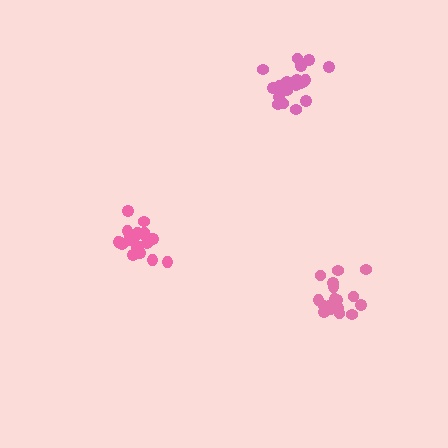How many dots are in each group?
Group 1: 18 dots, Group 2: 20 dots, Group 3: 19 dots (57 total).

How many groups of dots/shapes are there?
There are 3 groups.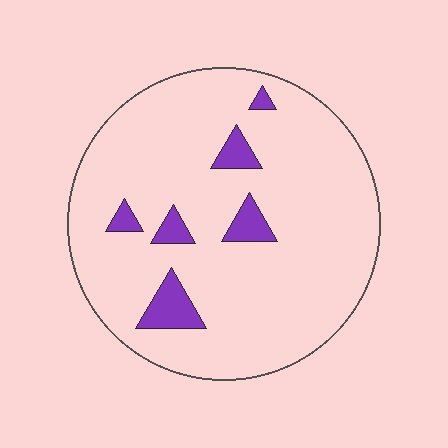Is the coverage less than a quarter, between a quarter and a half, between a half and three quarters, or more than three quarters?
Less than a quarter.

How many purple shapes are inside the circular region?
6.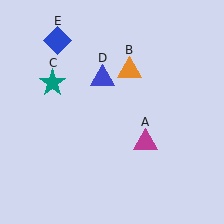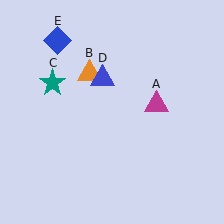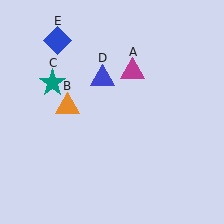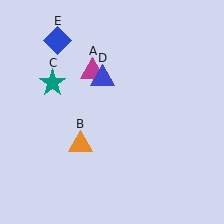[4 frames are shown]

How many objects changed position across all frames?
2 objects changed position: magenta triangle (object A), orange triangle (object B).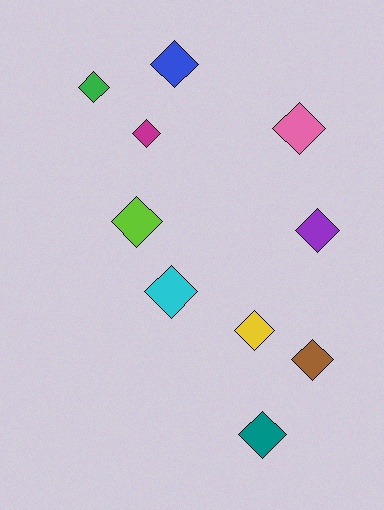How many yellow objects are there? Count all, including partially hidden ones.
There is 1 yellow object.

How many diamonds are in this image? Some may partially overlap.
There are 10 diamonds.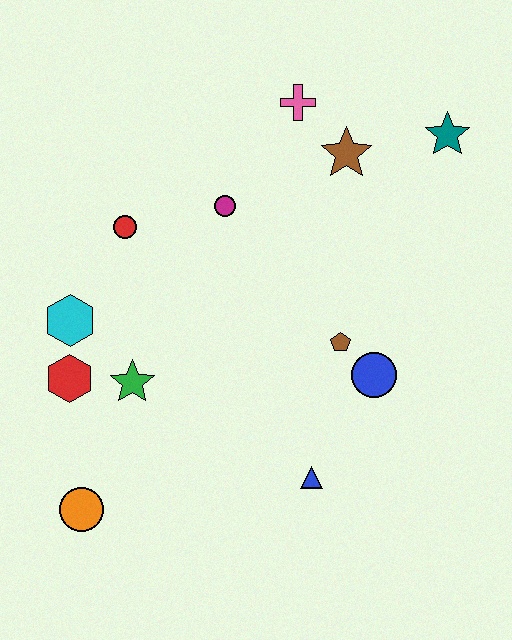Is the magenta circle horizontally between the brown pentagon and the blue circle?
No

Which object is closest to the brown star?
The pink cross is closest to the brown star.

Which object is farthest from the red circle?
The teal star is farthest from the red circle.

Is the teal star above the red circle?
Yes